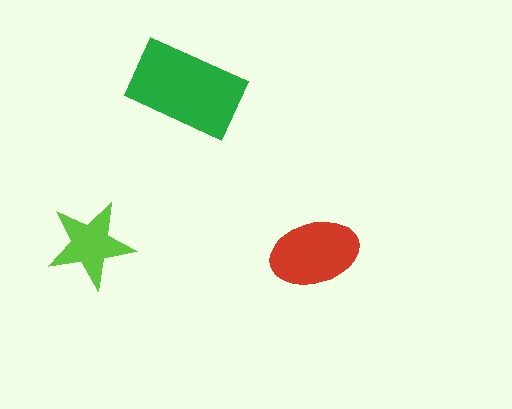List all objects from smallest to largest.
The lime star, the red ellipse, the green rectangle.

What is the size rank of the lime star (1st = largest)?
3rd.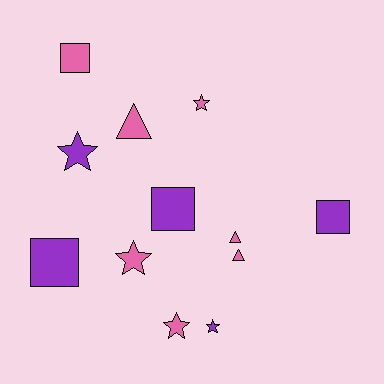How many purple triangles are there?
There are no purple triangles.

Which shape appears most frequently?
Star, with 5 objects.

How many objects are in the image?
There are 12 objects.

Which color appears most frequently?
Pink, with 7 objects.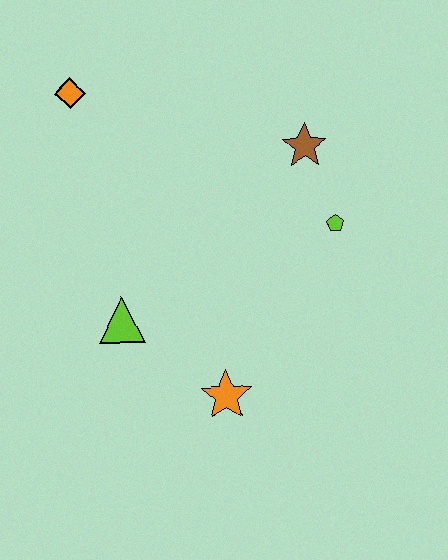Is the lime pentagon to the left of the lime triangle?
No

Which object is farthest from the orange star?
The orange diamond is farthest from the orange star.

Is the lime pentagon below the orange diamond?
Yes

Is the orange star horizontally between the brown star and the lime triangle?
Yes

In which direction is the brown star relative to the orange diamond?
The brown star is to the right of the orange diamond.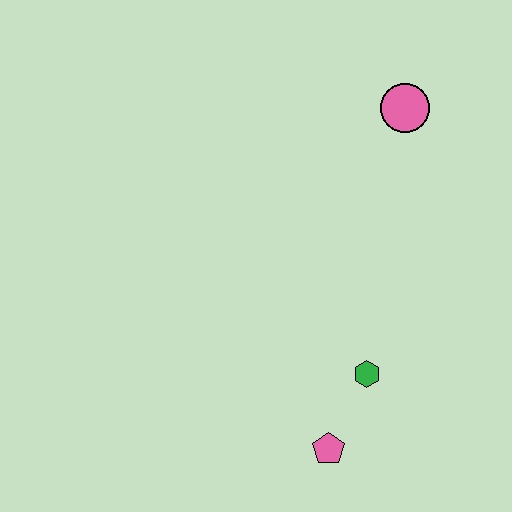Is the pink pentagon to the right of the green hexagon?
No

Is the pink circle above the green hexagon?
Yes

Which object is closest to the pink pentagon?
The green hexagon is closest to the pink pentagon.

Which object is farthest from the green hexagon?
The pink circle is farthest from the green hexagon.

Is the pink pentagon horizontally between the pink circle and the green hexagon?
No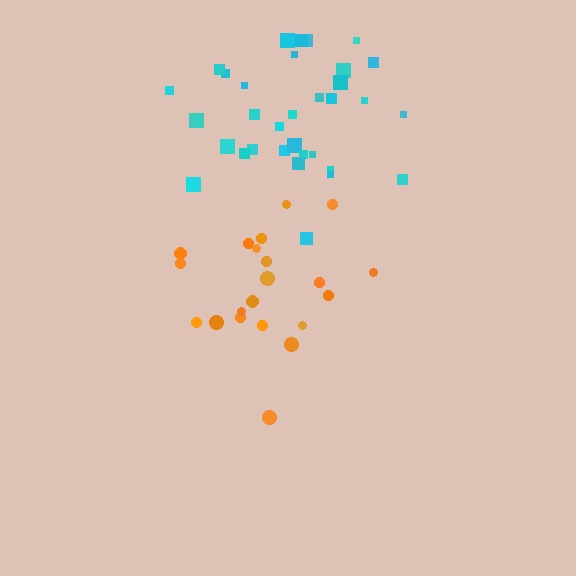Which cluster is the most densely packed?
Cyan.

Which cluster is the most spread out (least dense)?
Orange.